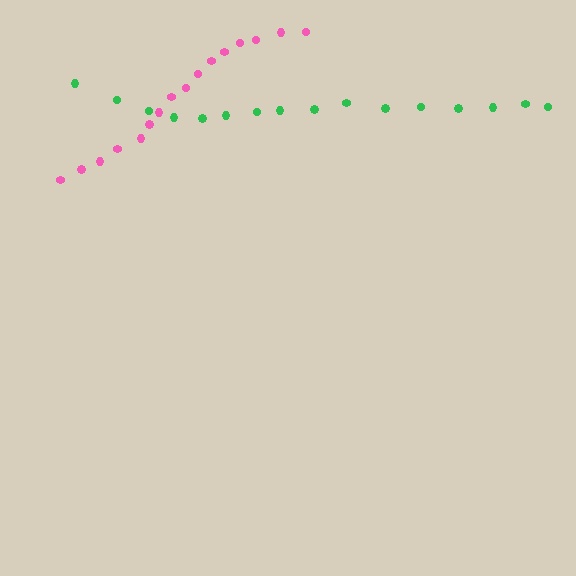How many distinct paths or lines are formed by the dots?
There are 2 distinct paths.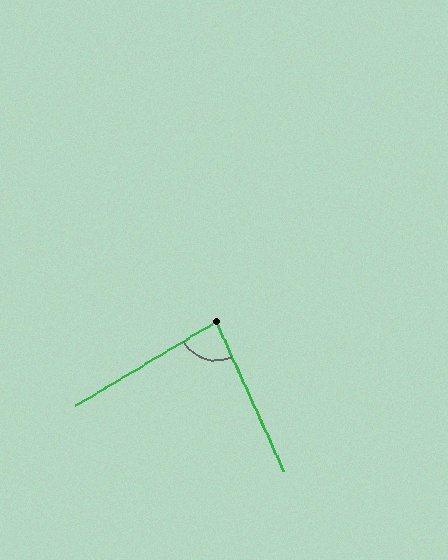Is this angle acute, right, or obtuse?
It is acute.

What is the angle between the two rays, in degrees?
Approximately 84 degrees.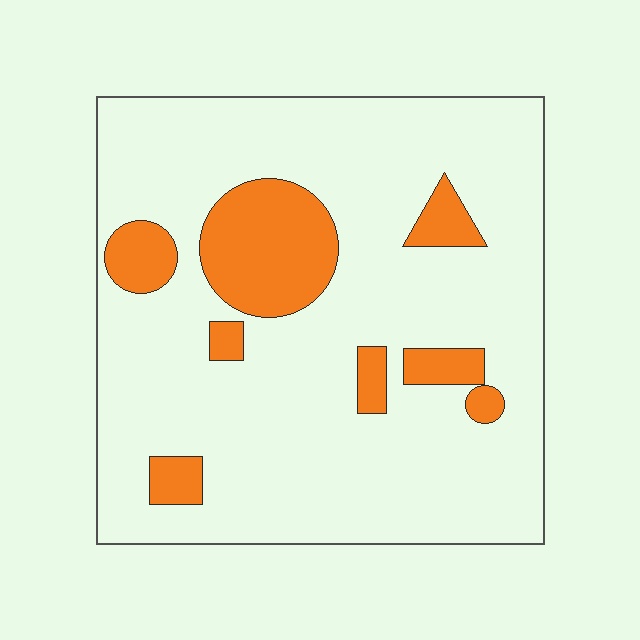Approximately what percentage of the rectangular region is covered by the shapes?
Approximately 15%.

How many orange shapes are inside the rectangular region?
8.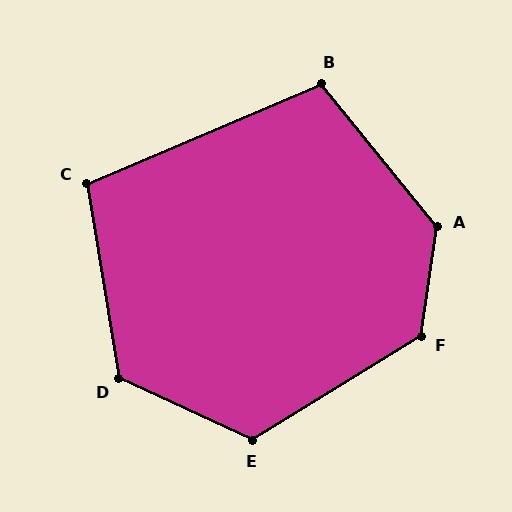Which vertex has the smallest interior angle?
C, at approximately 104 degrees.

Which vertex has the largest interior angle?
A, at approximately 132 degrees.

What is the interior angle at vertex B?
Approximately 106 degrees (obtuse).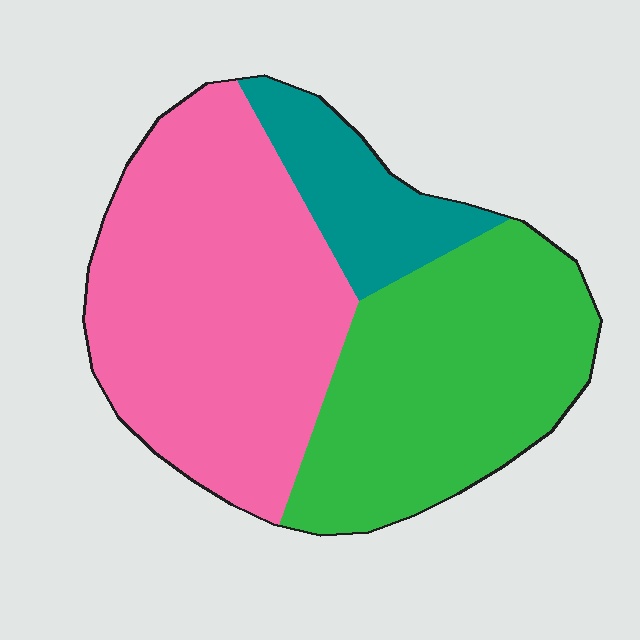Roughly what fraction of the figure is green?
Green takes up about three eighths (3/8) of the figure.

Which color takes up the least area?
Teal, at roughly 15%.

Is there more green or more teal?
Green.